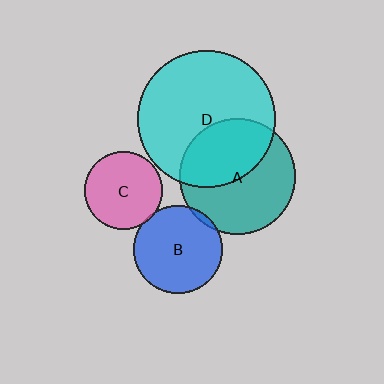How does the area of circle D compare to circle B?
Approximately 2.4 times.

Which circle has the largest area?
Circle D (cyan).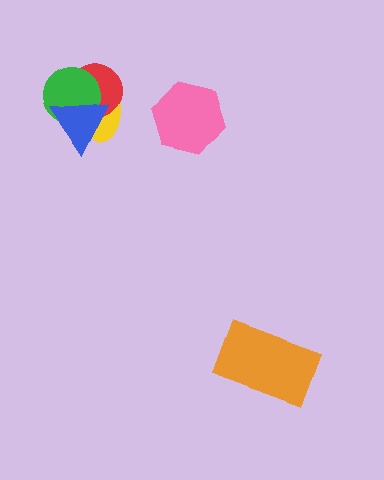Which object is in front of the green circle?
The blue triangle is in front of the green circle.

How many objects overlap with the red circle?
3 objects overlap with the red circle.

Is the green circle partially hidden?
Yes, it is partially covered by another shape.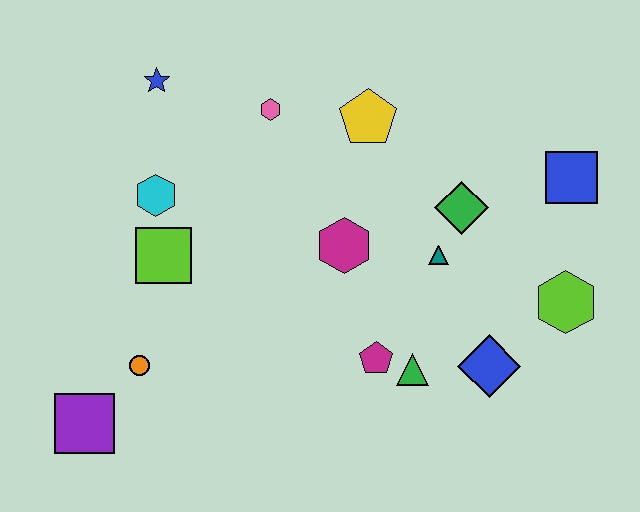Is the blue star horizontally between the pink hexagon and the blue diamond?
No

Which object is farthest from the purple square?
The blue square is farthest from the purple square.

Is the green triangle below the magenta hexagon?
Yes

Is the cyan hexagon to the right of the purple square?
Yes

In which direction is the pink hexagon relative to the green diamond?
The pink hexagon is to the left of the green diamond.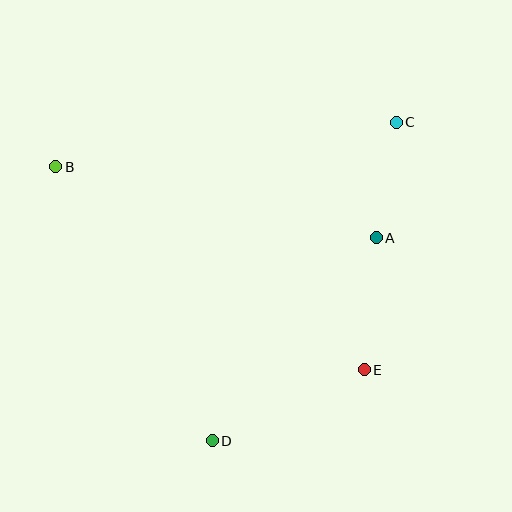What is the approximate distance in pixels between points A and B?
The distance between A and B is approximately 328 pixels.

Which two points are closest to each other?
Points A and C are closest to each other.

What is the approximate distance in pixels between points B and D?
The distance between B and D is approximately 316 pixels.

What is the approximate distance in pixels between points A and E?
The distance between A and E is approximately 132 pixels.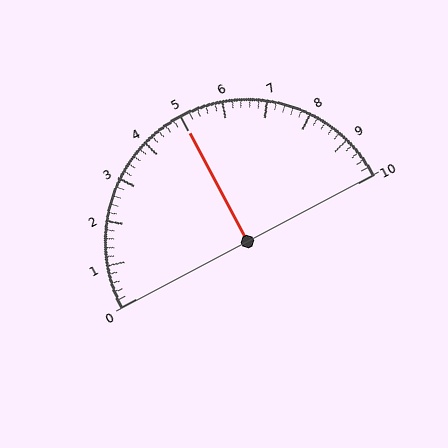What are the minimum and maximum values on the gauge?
The gauge ranges from 0 to 10.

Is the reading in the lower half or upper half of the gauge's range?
The reading is in the upper half of the range (0 to 10).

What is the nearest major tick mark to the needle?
The nearest major tick mark is 5.